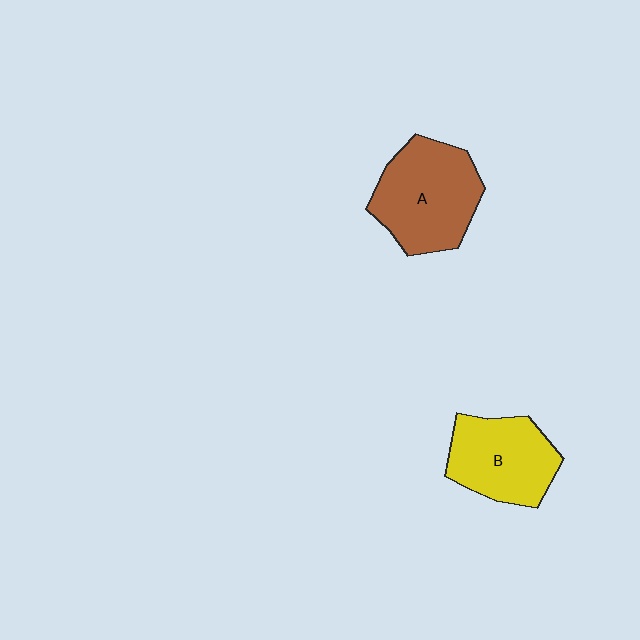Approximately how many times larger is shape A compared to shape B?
Approximately 1.2 times.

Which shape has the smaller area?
Shape B (yellow).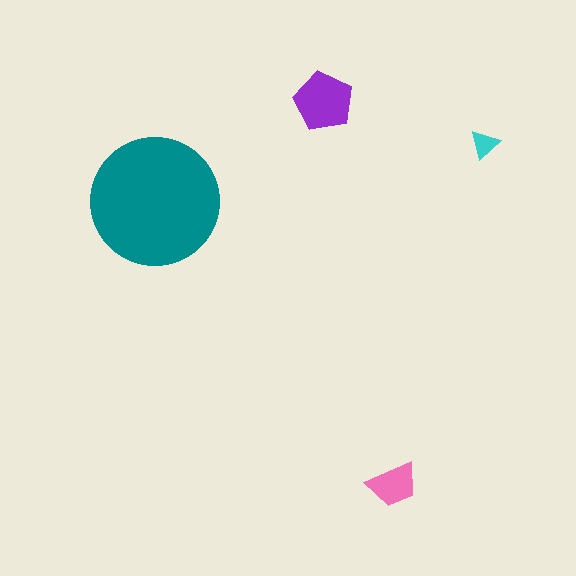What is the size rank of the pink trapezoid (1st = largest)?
3rd.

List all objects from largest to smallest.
The teal circle, the purple pentagon, the pink trapezoid, the cyan triangle.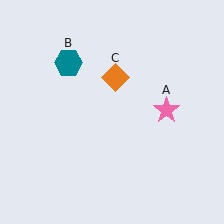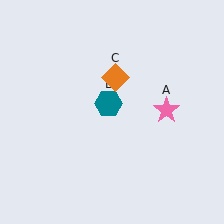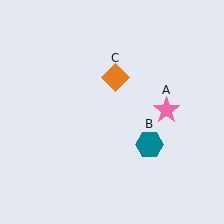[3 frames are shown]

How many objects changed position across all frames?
1 object changed position: teal hexagon (object B).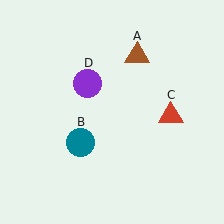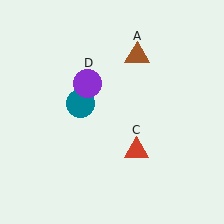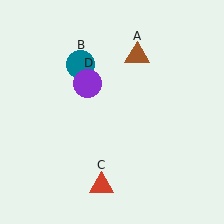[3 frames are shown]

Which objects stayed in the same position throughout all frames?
Brown triangle (object A) and purple circle (object D) remained stationary.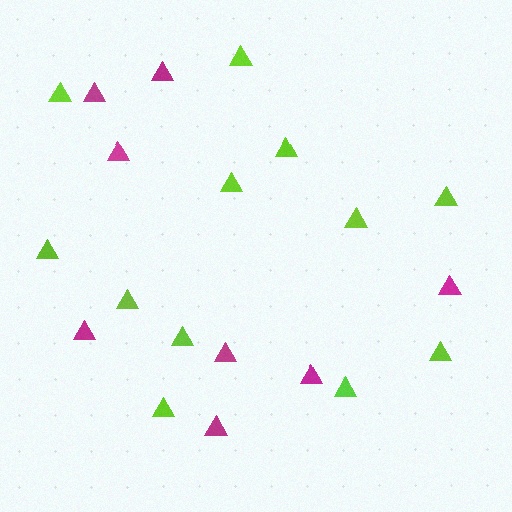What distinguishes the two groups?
There are 2 groups: one group of magenta triangles (8) and one group of lime triangles (12).